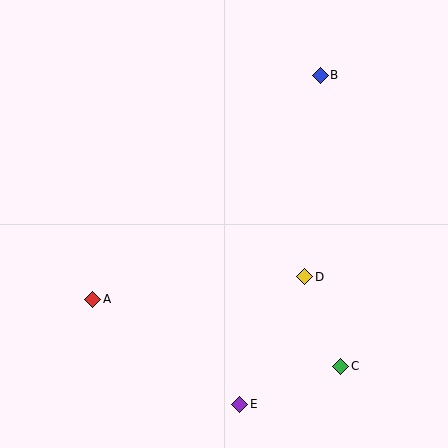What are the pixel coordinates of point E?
Point E is at (240, 404).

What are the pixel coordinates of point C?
Point C is at (341, 366).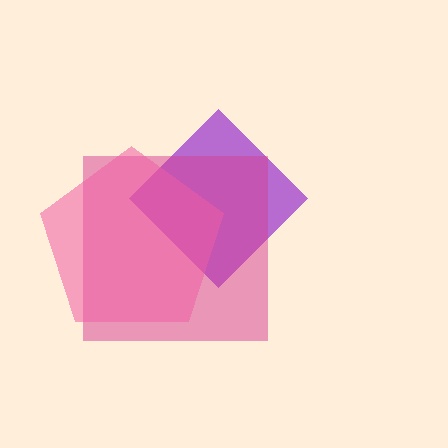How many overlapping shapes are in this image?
There are 3 overlapping shapes in the image.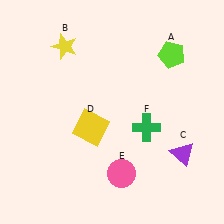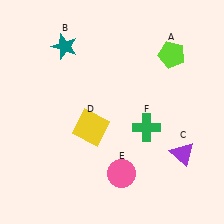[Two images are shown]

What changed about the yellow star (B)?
In Image 1, B is yellow. In Image 2, it changed to teal.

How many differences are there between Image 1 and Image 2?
There is 1 difference between the two images.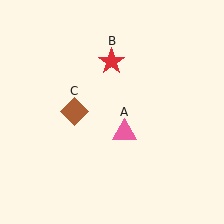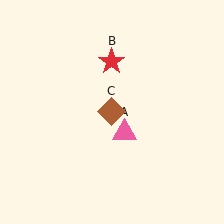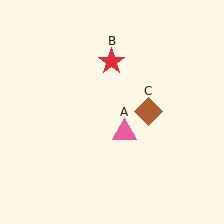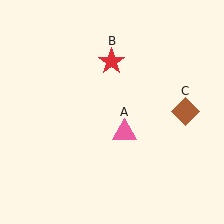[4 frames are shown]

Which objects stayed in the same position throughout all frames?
Pink triangle (object A) and red star (object B) remained stationary.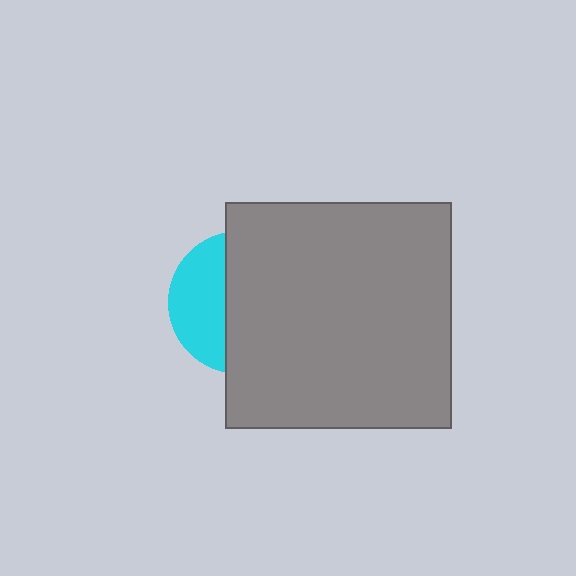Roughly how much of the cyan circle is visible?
A small part of it is visible (roughly 37%).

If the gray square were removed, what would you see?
You would see the complete cyan circle.